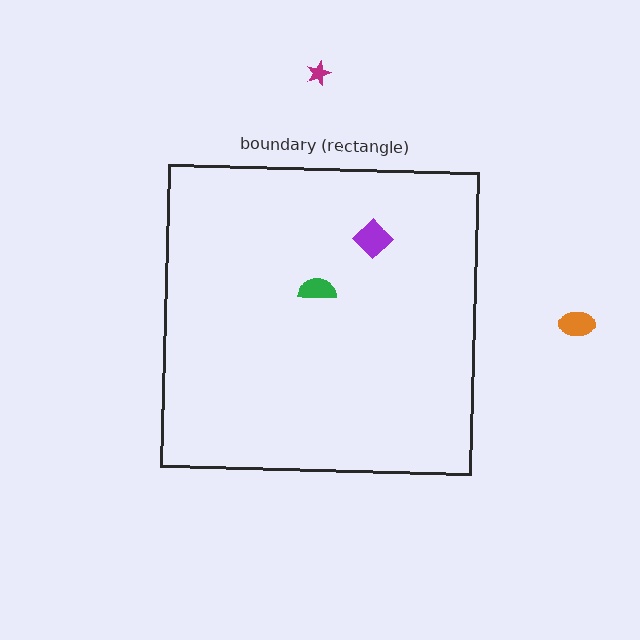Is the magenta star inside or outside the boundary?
Outside.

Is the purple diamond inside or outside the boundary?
Inside.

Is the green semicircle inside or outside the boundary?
Inside.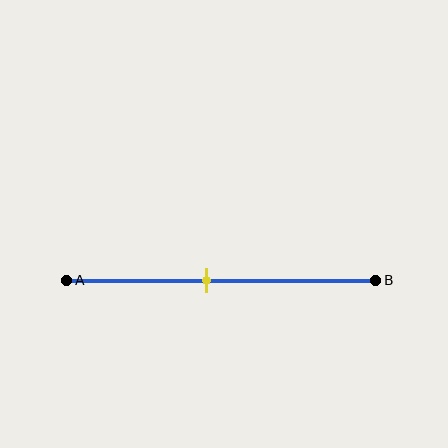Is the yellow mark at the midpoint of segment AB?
No, the mark is at about 45% from A, not at the 50% midpoint.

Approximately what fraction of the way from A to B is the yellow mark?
The yellow mark is approximately 45% of the way from A to B.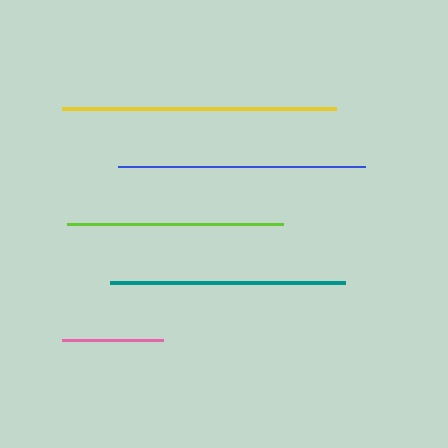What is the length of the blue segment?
The blue segment is approximately 247 pixels long.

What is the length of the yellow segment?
The yellow segment is approximately 274 pixels long.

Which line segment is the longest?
The yellow line is the longest at approximately 274 pixels.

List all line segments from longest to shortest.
From longest to shortest: yellow, blue, teal, lime, pink.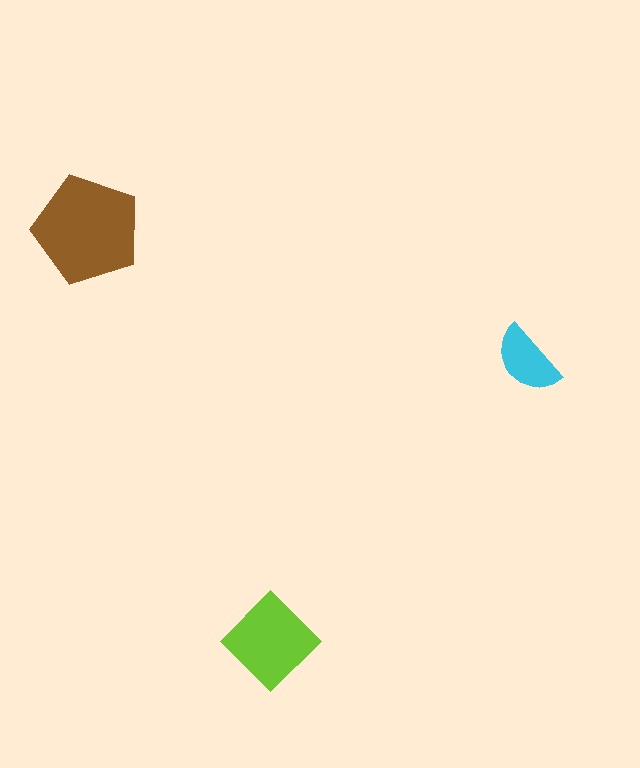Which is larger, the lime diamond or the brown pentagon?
The brown pentagon.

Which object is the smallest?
The cyan semicircle.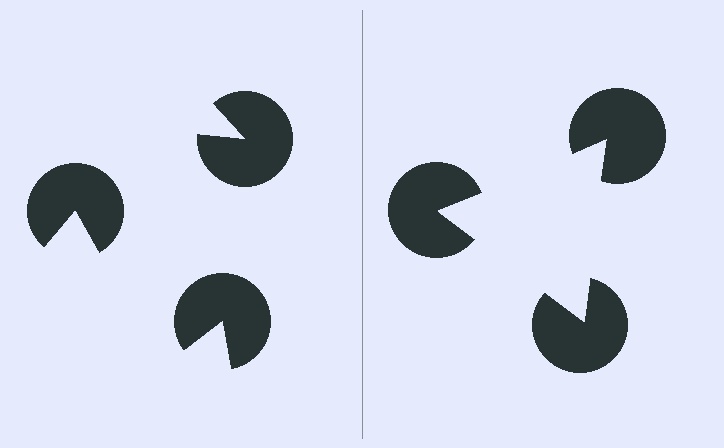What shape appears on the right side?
An illusory triangle.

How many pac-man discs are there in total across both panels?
6 — 3 on each side.